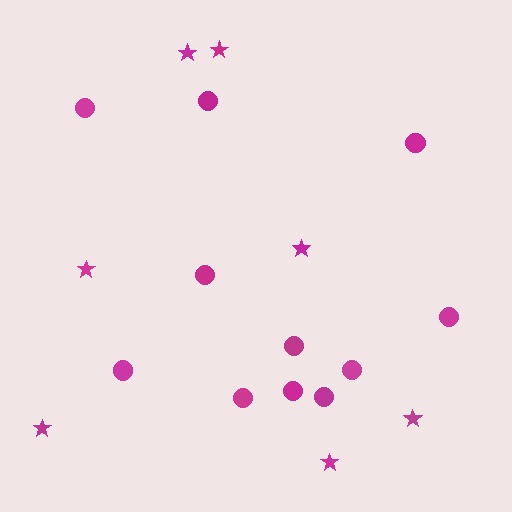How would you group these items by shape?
There are 2 groups: one group of circles (11) and one group of stars (7).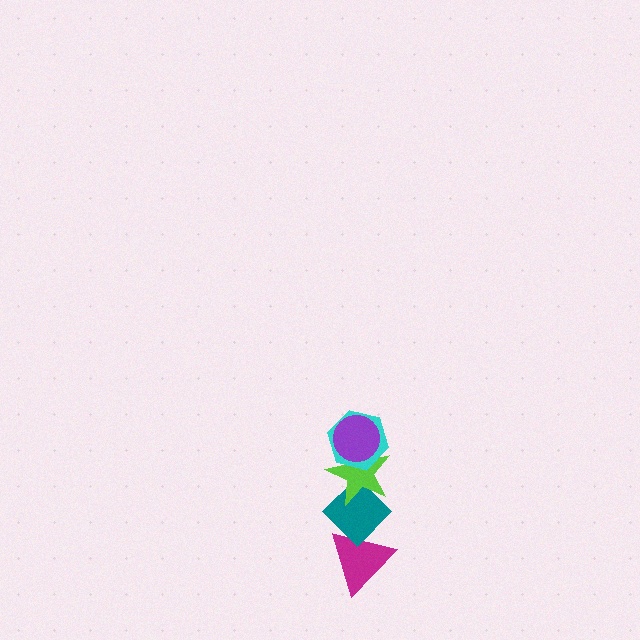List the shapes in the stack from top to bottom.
From top to bottom: the purple circle, the cyan hexagon, the lime star, the teal diamond, the magenta triangle.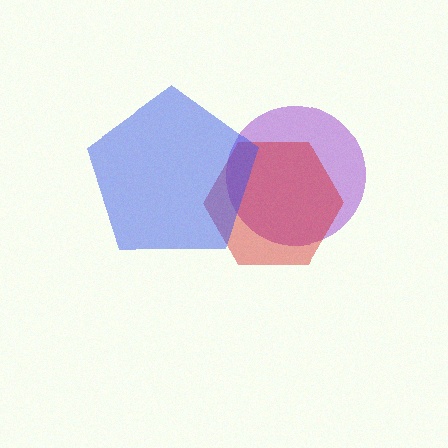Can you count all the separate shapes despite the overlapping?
Yes, there are 3 separate shapes.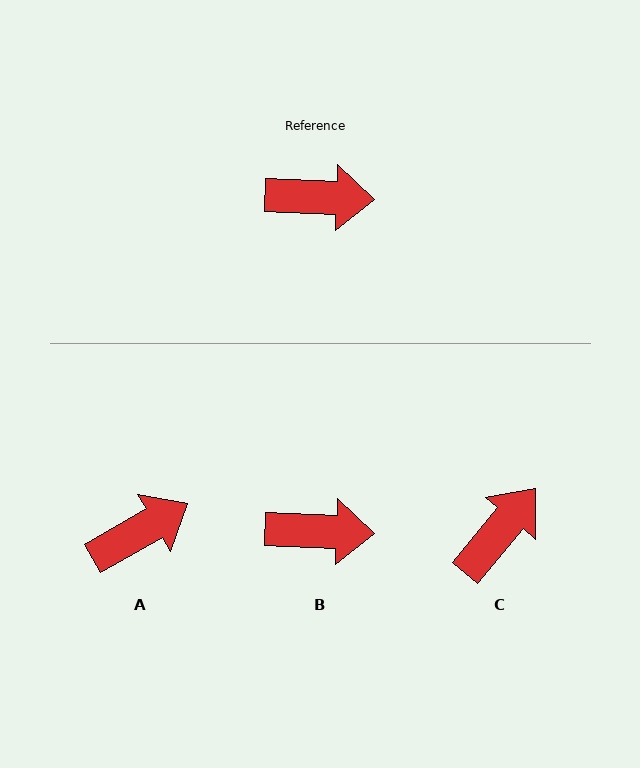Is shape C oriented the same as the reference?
No, it is off by about 53 degrees.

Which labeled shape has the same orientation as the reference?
B.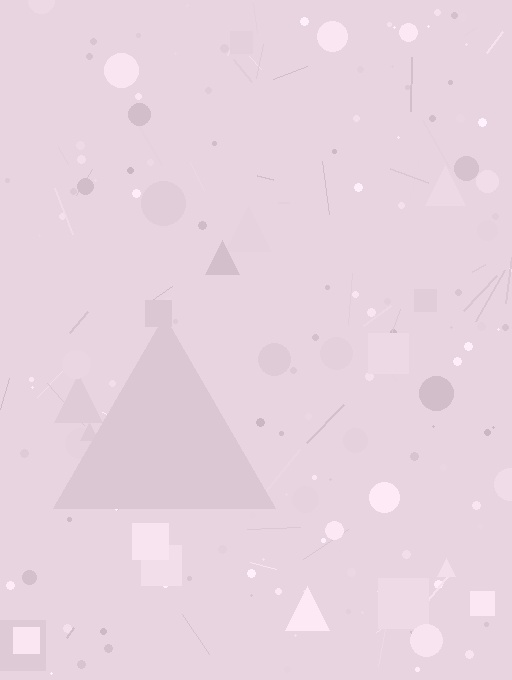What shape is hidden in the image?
A triangle is hidden in the image.